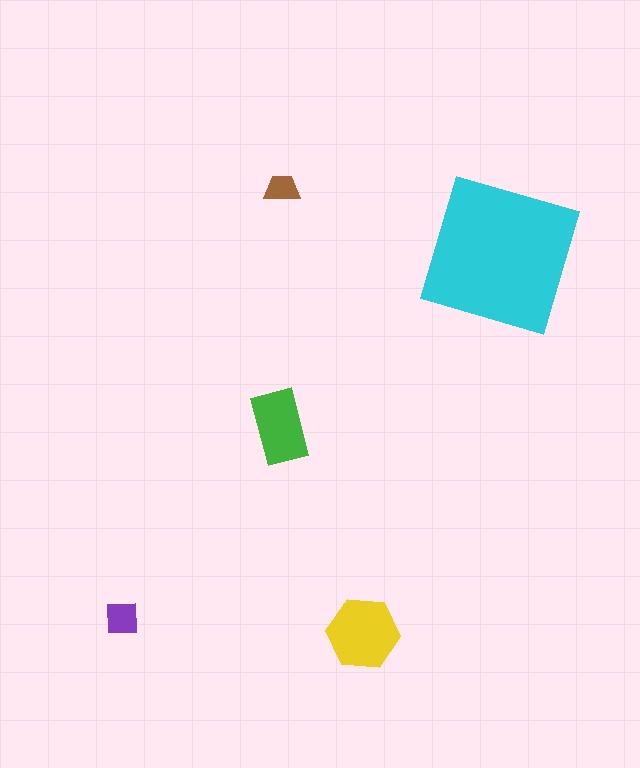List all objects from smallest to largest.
The brown trapezoid, the purple square, the green rectangle, the yellow hexagon, the cyan square.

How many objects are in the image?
There are 5 objects in the image.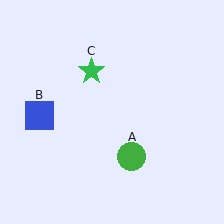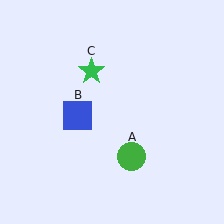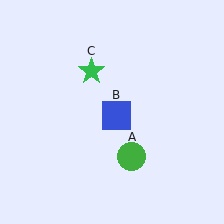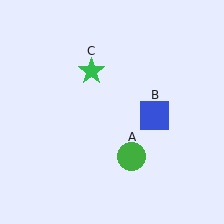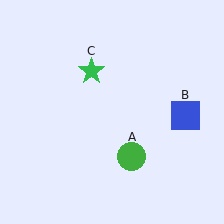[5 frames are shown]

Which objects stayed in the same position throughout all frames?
Green circle (object A) and green star (object C) remained stationary.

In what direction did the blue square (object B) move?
The blue square (object B) moved right.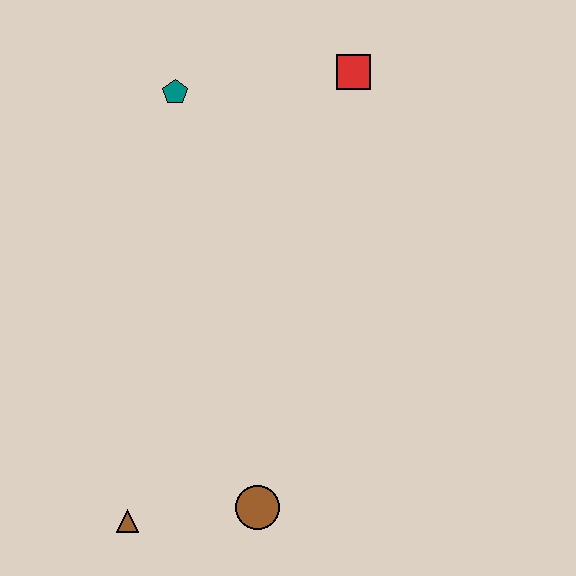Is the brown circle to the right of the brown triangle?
Yes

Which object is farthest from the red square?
The brown triangle is farthest from the red square.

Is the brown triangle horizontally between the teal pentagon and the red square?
No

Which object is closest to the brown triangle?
The brown circle is closest to the brown triangle.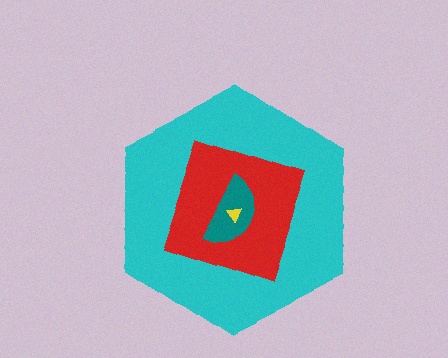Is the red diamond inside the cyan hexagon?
Yes.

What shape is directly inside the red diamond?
The teal semicircle.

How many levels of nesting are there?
4.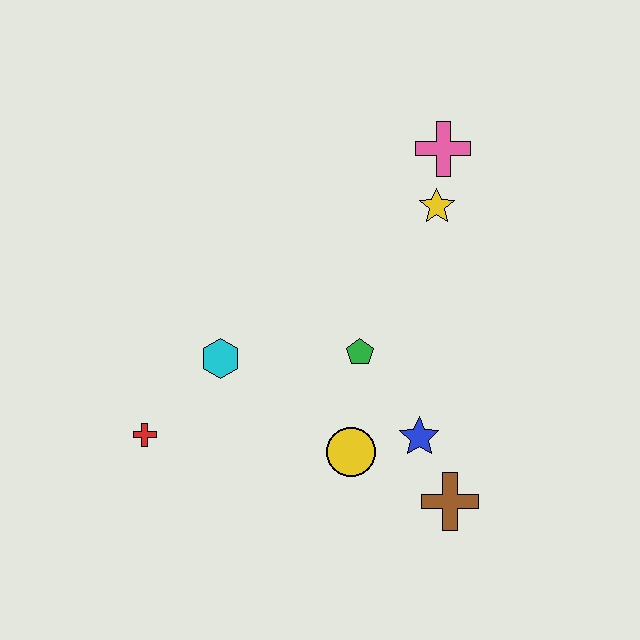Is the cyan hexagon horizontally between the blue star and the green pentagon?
No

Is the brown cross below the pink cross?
Yes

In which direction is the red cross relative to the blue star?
The red cross is to the left of the blue star.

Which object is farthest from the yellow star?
The red cross is farthest from the yellow star.